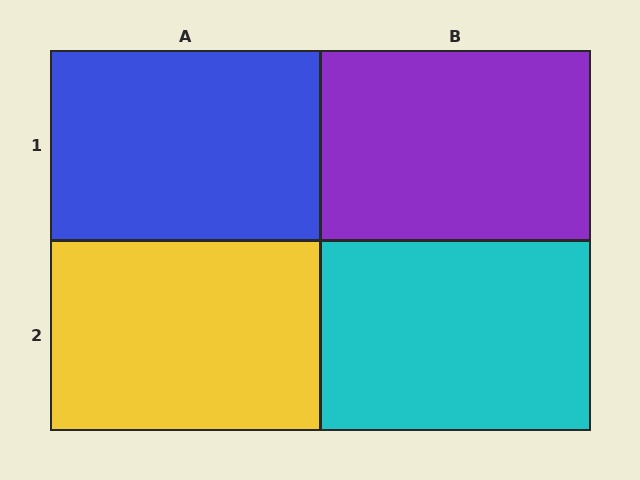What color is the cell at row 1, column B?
Purple.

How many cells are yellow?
1 cell is yellow.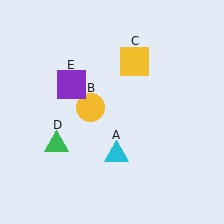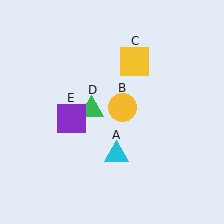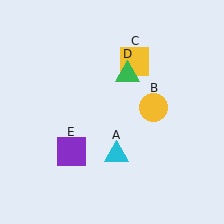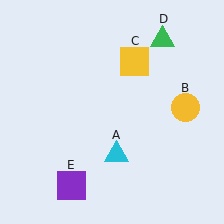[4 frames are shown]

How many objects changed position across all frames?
3 objects changed position: yellow circle (object B), green triangle (object D), purple square (object E).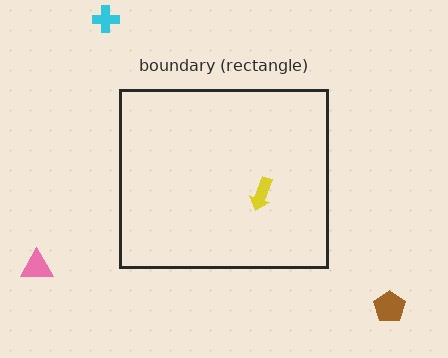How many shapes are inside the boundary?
1 inside, 3 outside.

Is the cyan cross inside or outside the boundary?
Outside.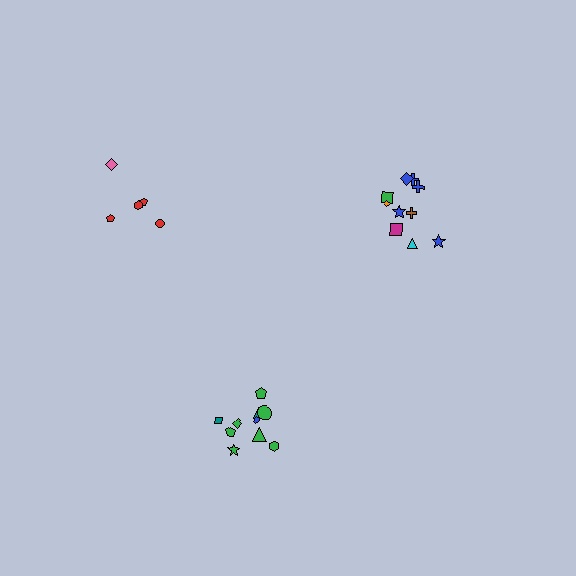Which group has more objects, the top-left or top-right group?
The top-right group.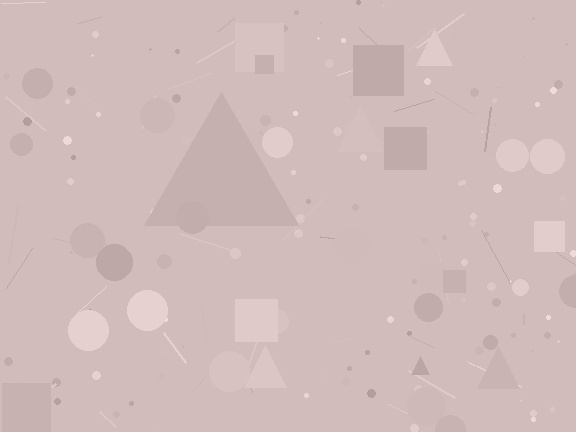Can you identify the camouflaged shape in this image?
The camouflaged shape is a triangle.